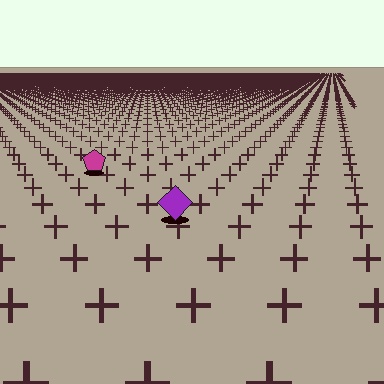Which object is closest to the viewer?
The purple diamond is closest. The texture marks near it are larger and more spread out.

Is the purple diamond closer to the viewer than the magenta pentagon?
Yes. The purple diamond is closer — you can tell from the texture gradient: the ground texture is coarser near it.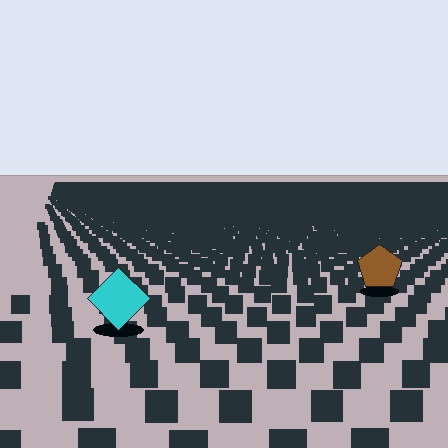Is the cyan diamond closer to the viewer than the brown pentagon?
Yes. The cyan diamond is closer — you can tell from the texture gradient: the ground texture is coarser near it.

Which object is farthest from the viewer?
The brown pentagon is farthest from the viewer. It appears smaller and the ground texture around it is denser.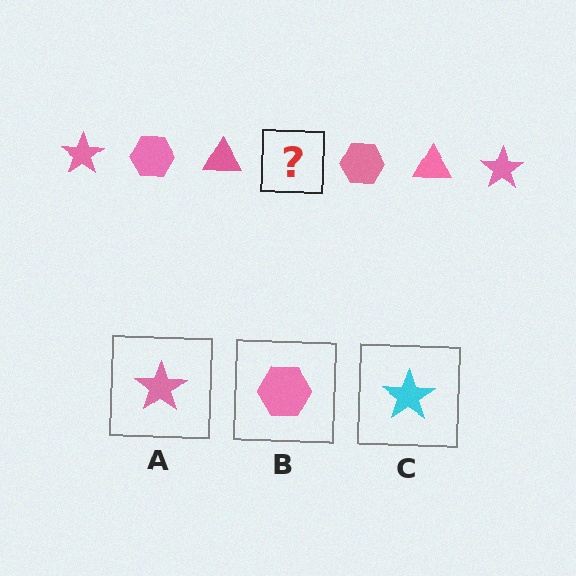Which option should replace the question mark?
Option A.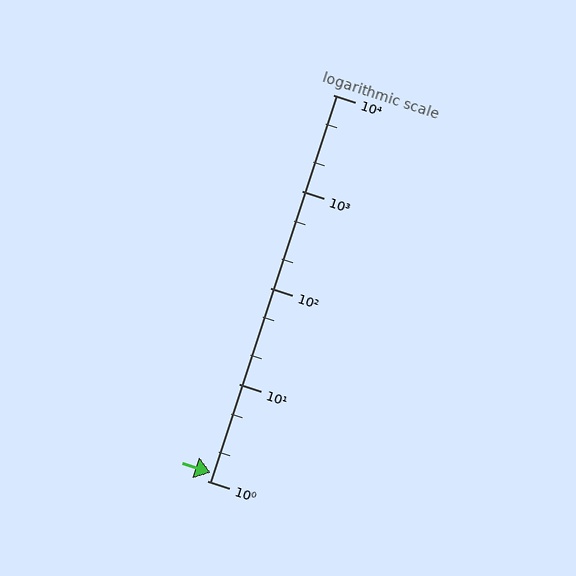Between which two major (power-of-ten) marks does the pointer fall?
The pointer is between 1 and 10.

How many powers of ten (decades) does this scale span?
The scale spans 4 decades, from 1 to 10000.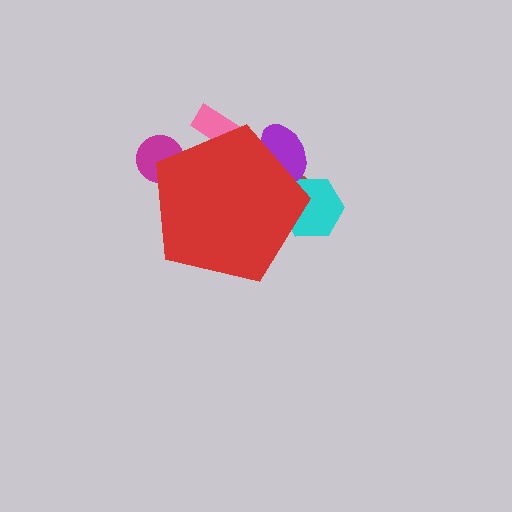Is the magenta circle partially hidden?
Yes, the magenta circle is partially hidden behind the red pentagon.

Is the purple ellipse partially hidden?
Yes, the purple ellipse is partially hidden behind the red pentagon.